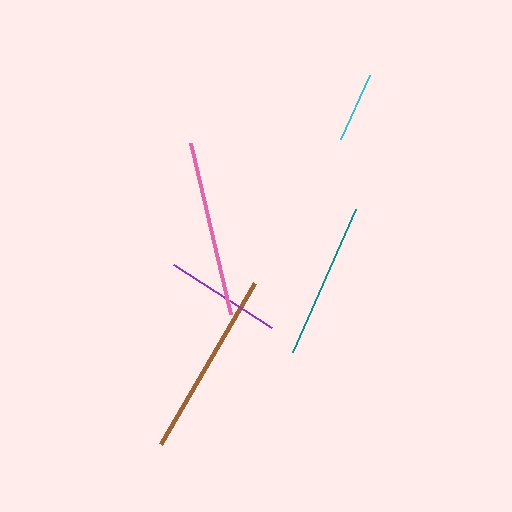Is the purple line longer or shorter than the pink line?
The pink line is longer than the purple line.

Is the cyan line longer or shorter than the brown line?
The brown line is longer than the cyan line.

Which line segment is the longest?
The brown line is the longest at approximately 187 pixels.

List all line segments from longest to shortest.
From longest to shortest: brown, pink, teal, purple, cyan.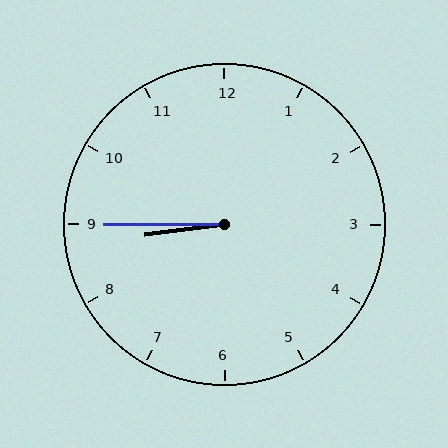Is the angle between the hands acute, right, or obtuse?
It is acute.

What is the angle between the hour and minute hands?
Approximately 8 degrees.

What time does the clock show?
8:45.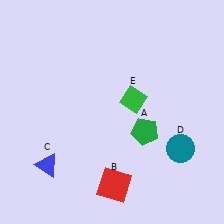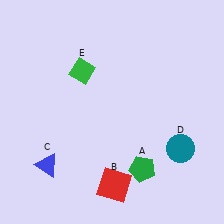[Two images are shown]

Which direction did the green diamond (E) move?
The green diamond (E) moved left.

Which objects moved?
The objects that moved are: the green pentagon (A), the green diamond (E).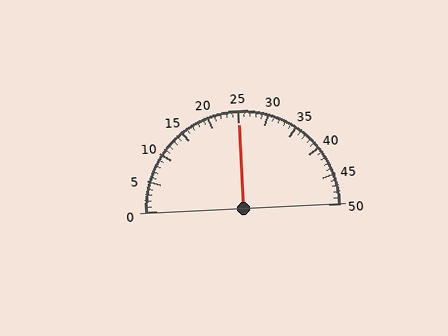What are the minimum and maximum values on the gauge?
The gauge ranges from 0 to 50.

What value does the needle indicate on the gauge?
The needle indicates approximately 25.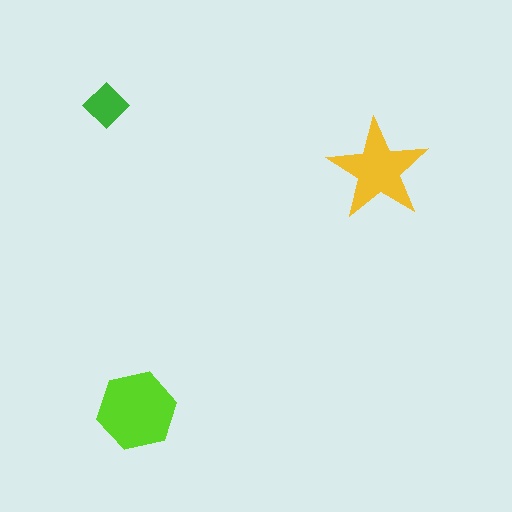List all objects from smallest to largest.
The green diamond, the yellow star, the lime hexagon.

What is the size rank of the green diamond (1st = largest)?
3rd.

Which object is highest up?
The green diamond is topmost.